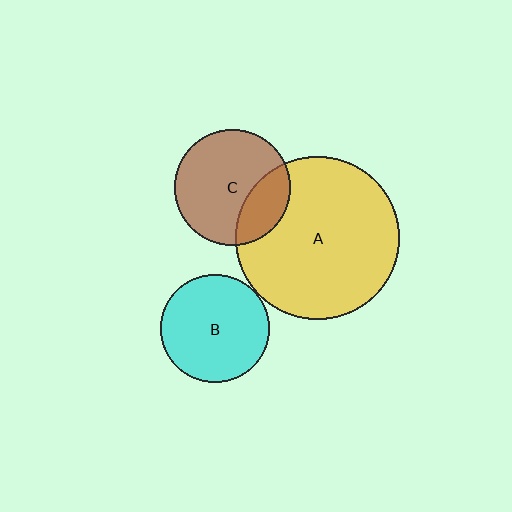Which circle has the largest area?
Circle A (yellow).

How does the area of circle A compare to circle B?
Approximately 2.3 times.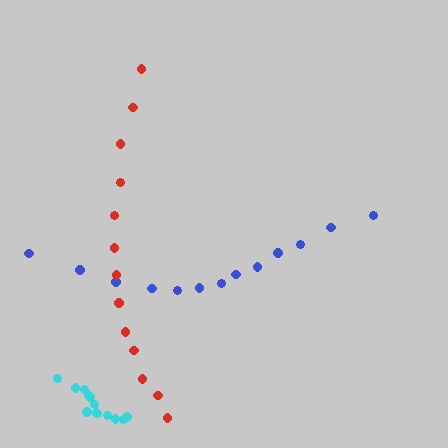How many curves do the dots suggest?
There are 3 distinct paths.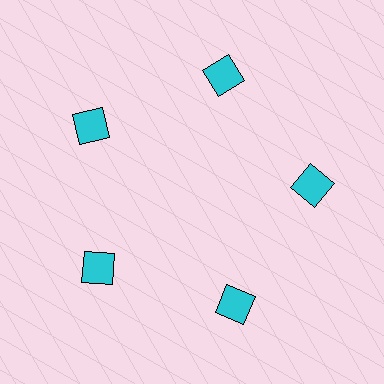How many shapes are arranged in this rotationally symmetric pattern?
There are 5 shapes, arranged in 5 groups of 1.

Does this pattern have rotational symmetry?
Yes, this pattern has 5-fold rotational symmetry. It looks the same after rotating 72 degrees around the center.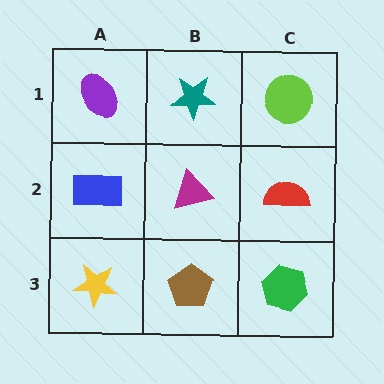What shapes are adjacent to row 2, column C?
A lime circle (row 1, column C), a green hexagon (row 3, column C), a magenta triangle (row 2, column B).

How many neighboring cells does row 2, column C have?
3.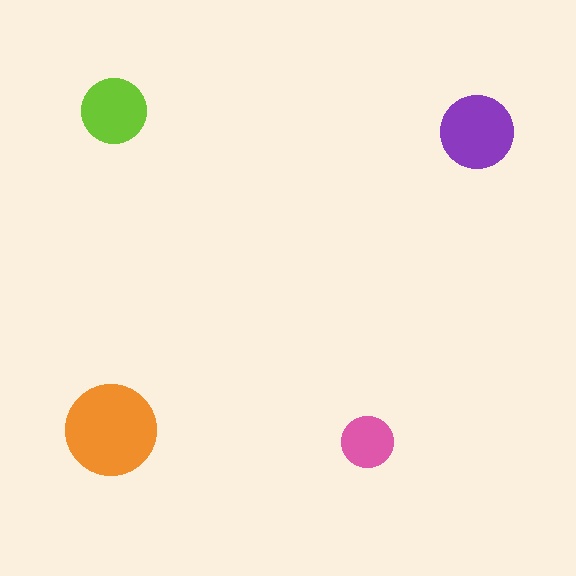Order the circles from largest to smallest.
the orange one, the purple one, the lime one, the pink one.